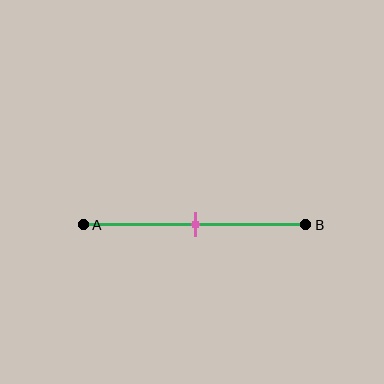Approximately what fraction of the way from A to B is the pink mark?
The pink mark is approximately 50% of the way from A to B.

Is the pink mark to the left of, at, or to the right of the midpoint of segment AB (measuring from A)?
The pink mark is approximately at the midpoint of segment AB.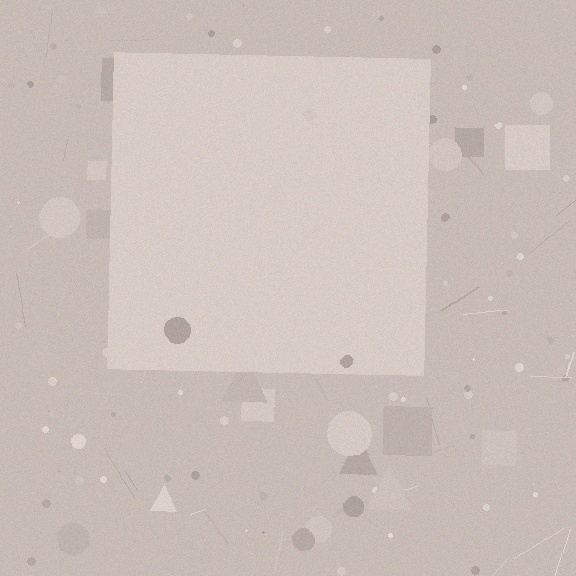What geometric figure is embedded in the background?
A square is embedded in the background.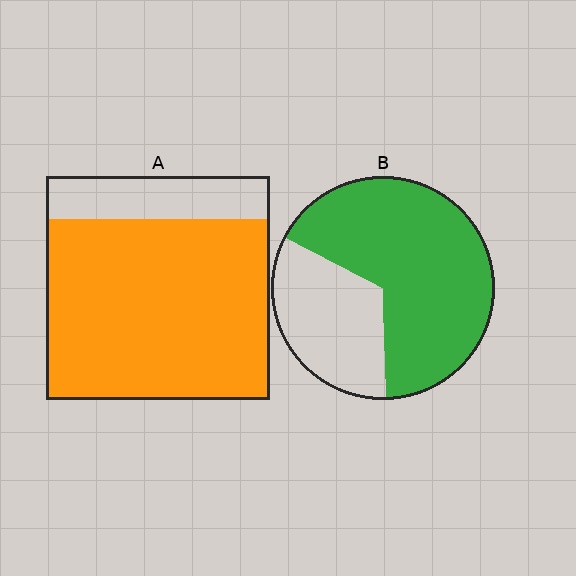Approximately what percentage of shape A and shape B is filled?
A is approximately 80% and B is approximately 65%.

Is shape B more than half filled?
Yes.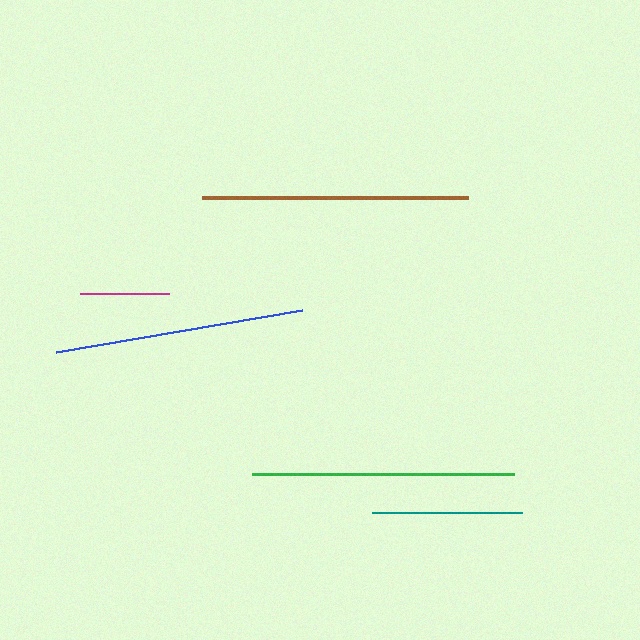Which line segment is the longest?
The brown line is the longest at approximately 266 pixels.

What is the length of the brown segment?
The brown segment is approximately 266 pixels long.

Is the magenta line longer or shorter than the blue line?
The blue line is longer than the magenta line.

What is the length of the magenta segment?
The magenta segment is approximately 89 pixels long.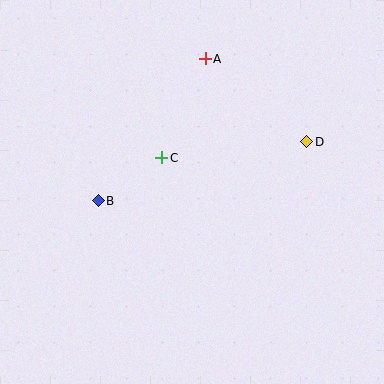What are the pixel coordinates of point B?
Point B is at (98, 201).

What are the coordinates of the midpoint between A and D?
The midpoint between A and D is at (256, 100).